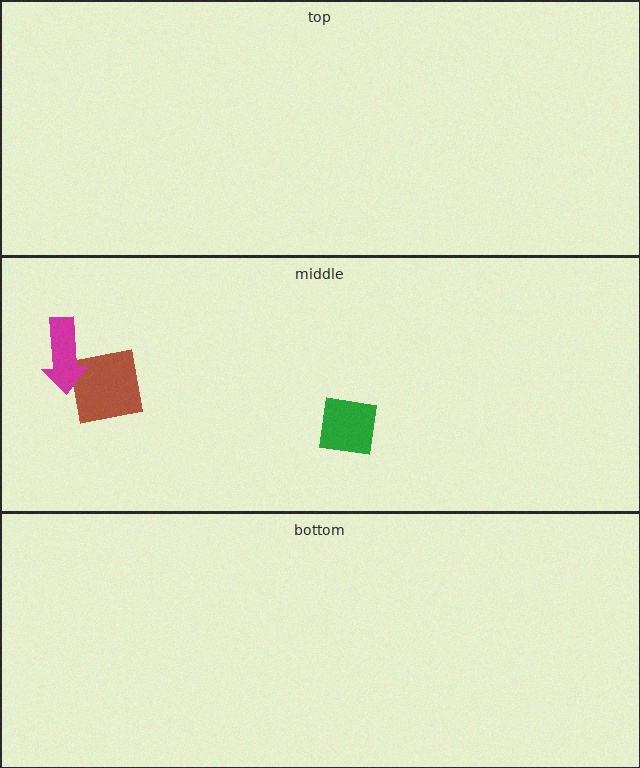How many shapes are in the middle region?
3.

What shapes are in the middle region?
The brown square, the magenta arrow, the green square.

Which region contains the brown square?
The middle region.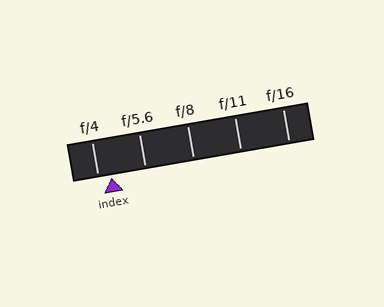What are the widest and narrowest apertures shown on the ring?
The widest aperture shown is f/4 and the narrowest is f/16.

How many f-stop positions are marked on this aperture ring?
There are 5 f-stop positions marked.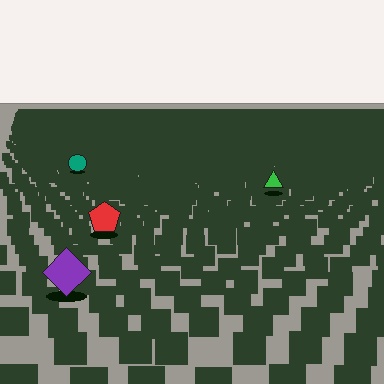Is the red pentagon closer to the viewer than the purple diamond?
No. The purple diamond is closer — you can tell from the texture gradient: the ground texture is coarser near it.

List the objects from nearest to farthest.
From nearest to farthest: the purple diamond, the red pentagon, the green triangle, the teal circle.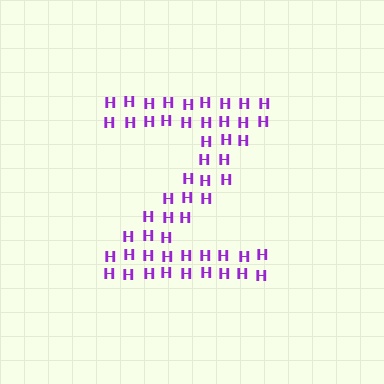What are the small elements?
The small elements are letter H's.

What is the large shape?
The large shape is the letter Z.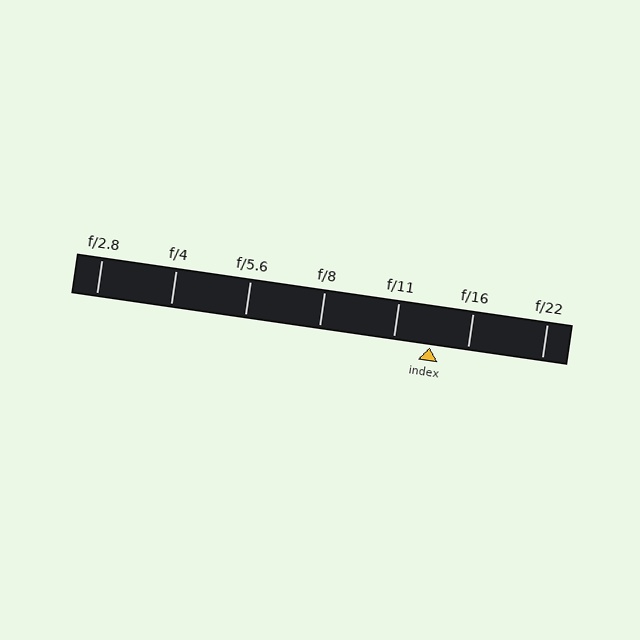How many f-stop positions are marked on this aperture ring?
There are 7 f-stop positions marked.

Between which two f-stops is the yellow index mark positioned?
The index mark is between f/11 and f/16.